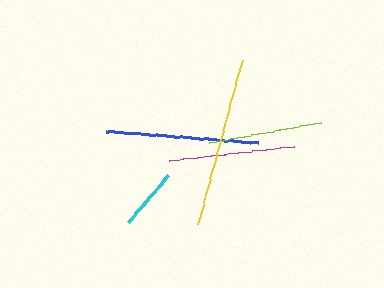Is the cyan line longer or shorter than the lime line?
The lime line is longer than the cyan line.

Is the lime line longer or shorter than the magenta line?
The magenta line is longer than the lime line.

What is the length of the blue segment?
The blue segment is approximately 152 pixels long.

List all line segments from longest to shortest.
From longest to shortest: yellow, blue, magenta, lime, cyan.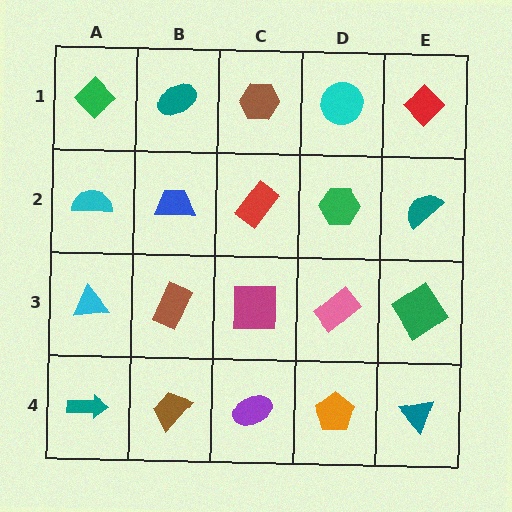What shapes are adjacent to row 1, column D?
A green hexagon (row 2, column D), a brown hexagon (row 1, column C), a red diamond (row 1, column E).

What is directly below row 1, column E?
A teal semicircle.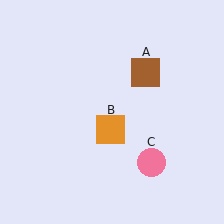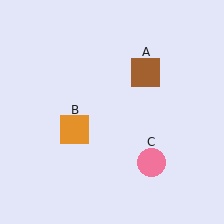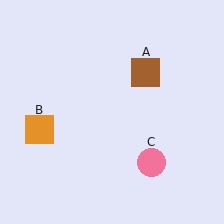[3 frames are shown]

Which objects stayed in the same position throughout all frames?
Brown square (object A) and pink circle (object C) remained stationary.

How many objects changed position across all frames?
1 object changed position: orange square (object B).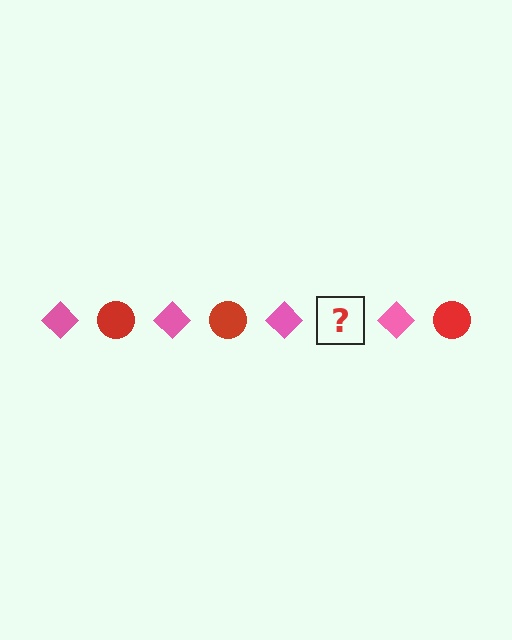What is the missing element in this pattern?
The missing element is a red circle.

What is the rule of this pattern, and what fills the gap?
The rule is that the pattern alternates between pink diamond and red circle. The gap should be filled with a red circle.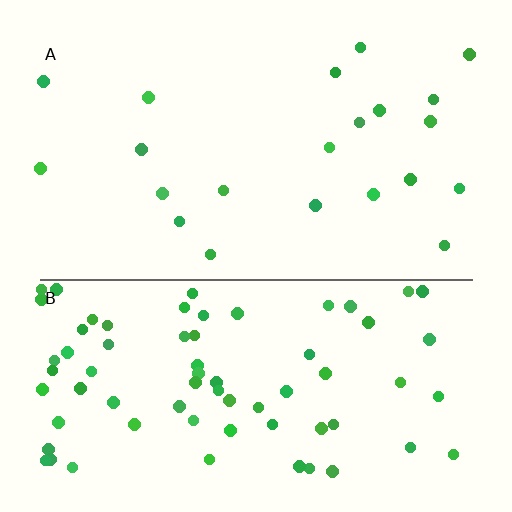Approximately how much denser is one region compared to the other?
Approximately 3.3× — region B over region A.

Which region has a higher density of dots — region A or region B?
B (the bottom).